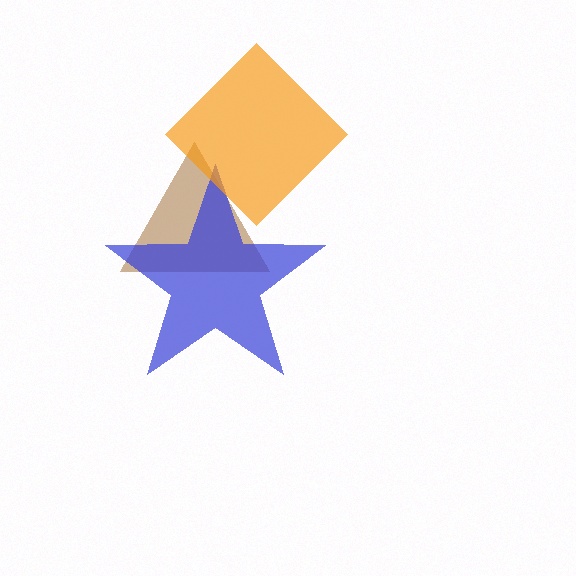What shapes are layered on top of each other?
The layered shapes are: a brown triangle, a blue star, an orange diamond.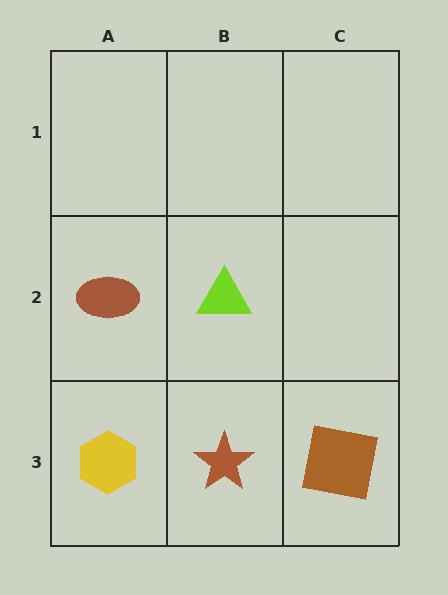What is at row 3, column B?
A brown star.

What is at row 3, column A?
A yellow hexagon.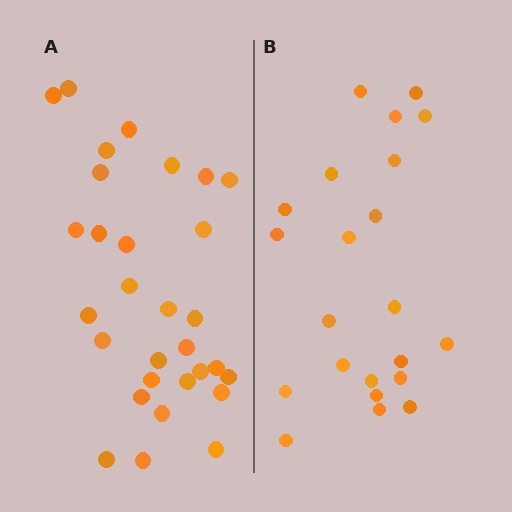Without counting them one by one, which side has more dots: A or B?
Region A (the left region) has more dots.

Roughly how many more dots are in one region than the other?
Region A has roughly 8 or so more dots than region B.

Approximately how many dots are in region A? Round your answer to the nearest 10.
About 30 dots.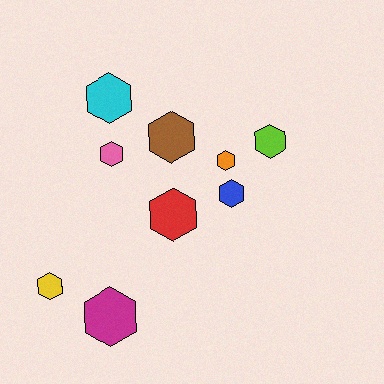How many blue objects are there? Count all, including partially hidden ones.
There is 1 blue object.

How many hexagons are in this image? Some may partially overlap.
There are 9 hexagons.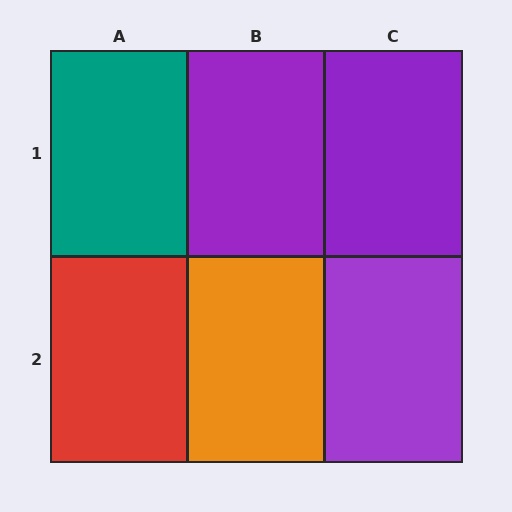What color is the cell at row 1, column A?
Teal.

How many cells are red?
1 cell is red.